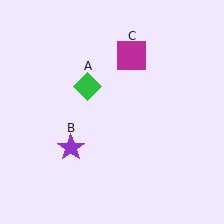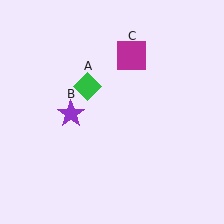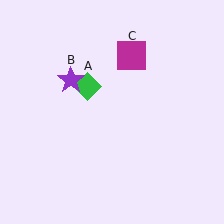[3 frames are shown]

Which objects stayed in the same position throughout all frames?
Green diamond (object A) and magenta square (object C) remained stationary.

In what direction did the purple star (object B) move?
The purple star (object B) moved up.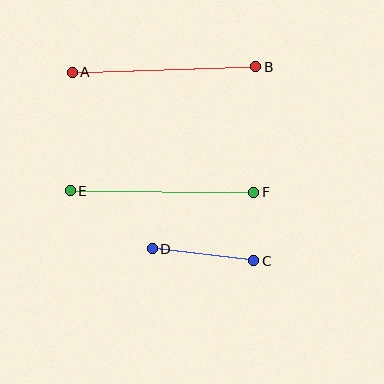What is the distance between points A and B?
The distance is approximately 184 pixels.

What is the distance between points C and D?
The distance is approximately 102 pixels.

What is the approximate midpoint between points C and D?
The midpoint is at approximately (203, 255) pixels.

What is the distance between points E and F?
The distance is approximately 184 pixels.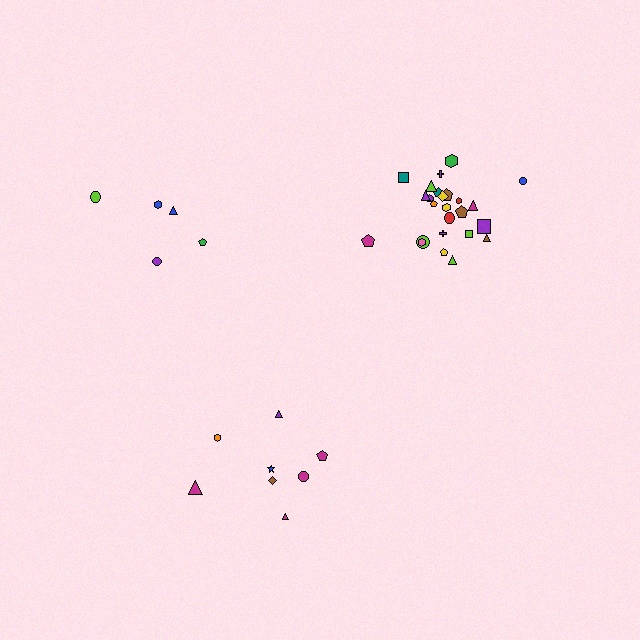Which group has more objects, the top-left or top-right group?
The top-right group.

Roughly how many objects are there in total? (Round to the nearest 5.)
Roughly 40 objects in total.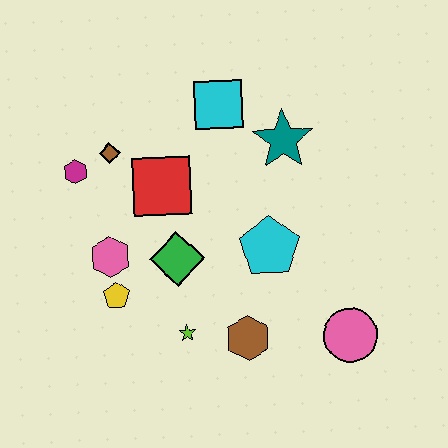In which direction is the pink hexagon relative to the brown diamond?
The pink hexagon is below the brown diamond.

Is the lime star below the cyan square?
Yes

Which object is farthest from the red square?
The pink circle is farthest from the red square.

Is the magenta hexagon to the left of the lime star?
Yes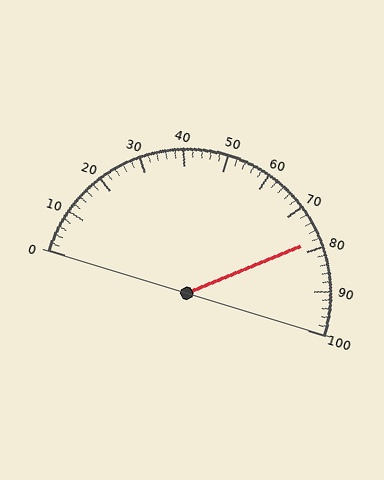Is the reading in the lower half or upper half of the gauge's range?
The reading is in the upper half of the range (0 to 100).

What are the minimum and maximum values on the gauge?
The gauge ranges from 0 to 100.